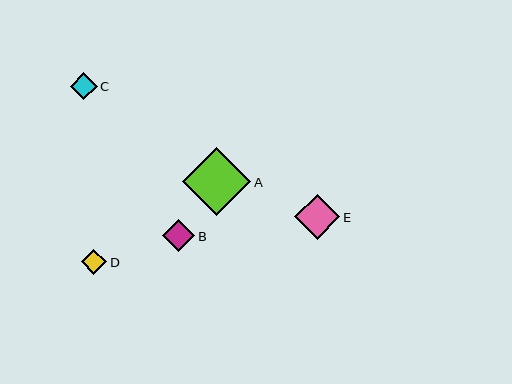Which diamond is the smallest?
Diamond D is the smallest with a size of approximately 25 pixels.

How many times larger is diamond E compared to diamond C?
Diamond E is approximately 1.7 times the size of diamond C.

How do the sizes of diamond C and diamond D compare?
Diamond C and diamond D are approximately the same size.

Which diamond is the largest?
Diamond A is the largest with a size of approximately 68 pixels.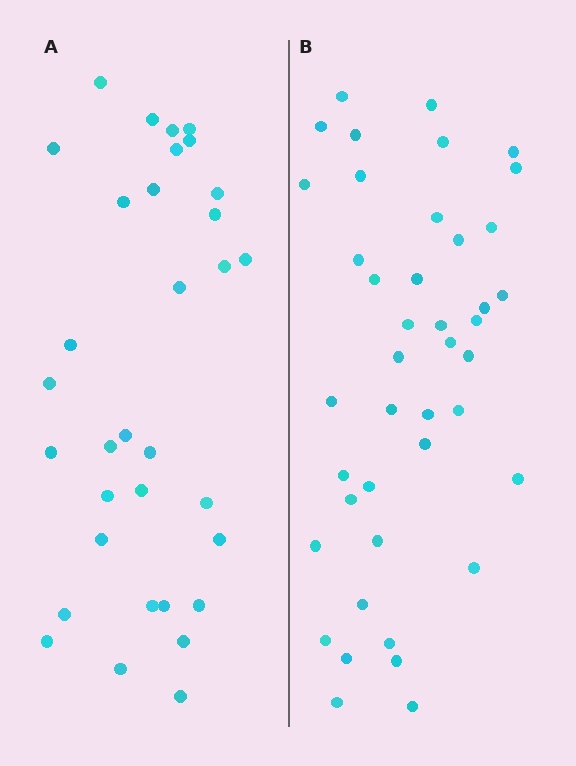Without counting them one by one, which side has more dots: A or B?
Region B (the right region) has more dots.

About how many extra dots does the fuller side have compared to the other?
Region B has roughly 8 or so more dots than region A.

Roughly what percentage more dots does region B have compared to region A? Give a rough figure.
About 25% more.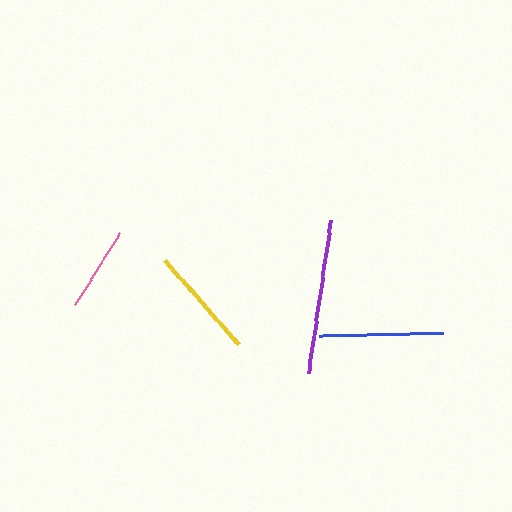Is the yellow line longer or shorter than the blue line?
The blue line is longer than the yellow line.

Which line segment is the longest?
The purple line is the longest at approximately 154 pixels.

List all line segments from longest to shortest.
From longest to shortest: purple, blue, yellow, pink.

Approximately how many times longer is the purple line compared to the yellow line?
The purple line is approximately 1.4 times the length of the yellow line.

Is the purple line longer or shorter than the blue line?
The purple line is longer than the blue line.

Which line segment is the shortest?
The pink line is the shortest at approximately 85 pixels.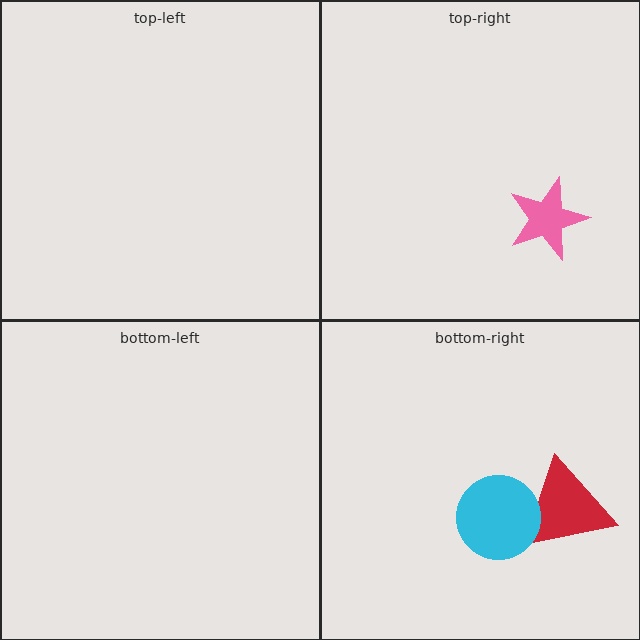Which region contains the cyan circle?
The bottom-right region.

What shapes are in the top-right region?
The pink star.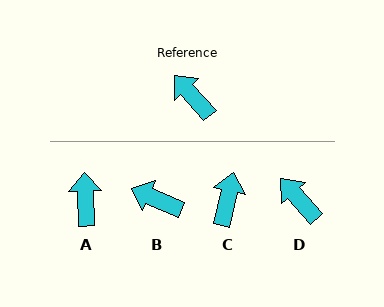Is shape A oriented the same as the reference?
No, it is off by about 39 degrees.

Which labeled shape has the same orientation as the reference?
D.